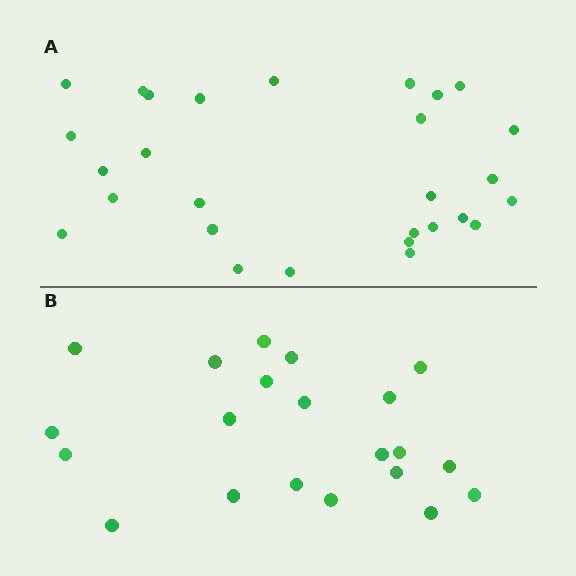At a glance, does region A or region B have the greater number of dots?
Region A (the top region) has more dots.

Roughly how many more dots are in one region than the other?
Region A has roughly 8 or so more dots than region B.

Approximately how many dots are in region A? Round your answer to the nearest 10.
About 30 dots. (The exact count is 28, which rounds to 30.)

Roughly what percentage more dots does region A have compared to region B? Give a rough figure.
About 35% more.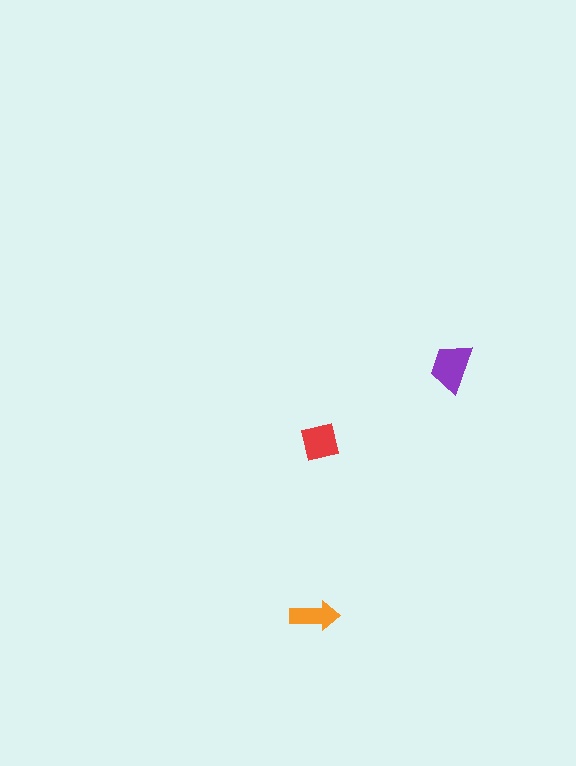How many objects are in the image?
There are 3 objects in the image.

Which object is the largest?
The purple trapezoid.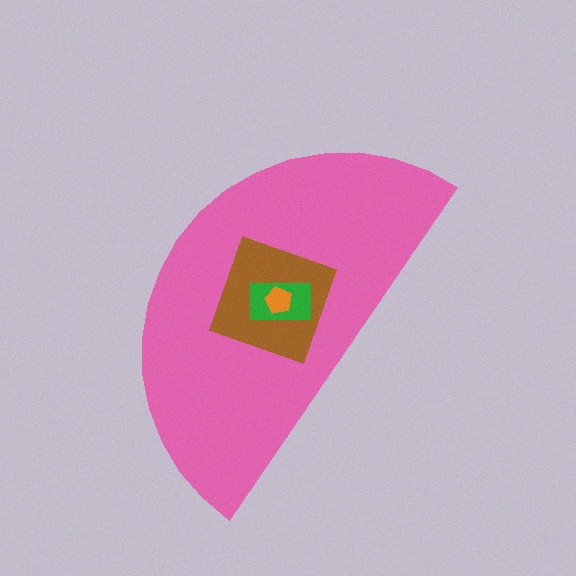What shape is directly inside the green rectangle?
The orange pentagon.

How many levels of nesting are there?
4.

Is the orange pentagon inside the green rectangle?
Yes.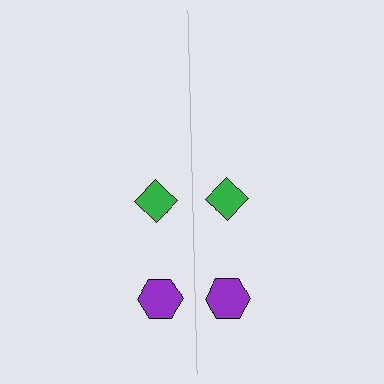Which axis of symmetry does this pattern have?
The pattern has a vertical axis of symmetry running through the center of the image.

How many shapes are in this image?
There are 4 shapes in this image.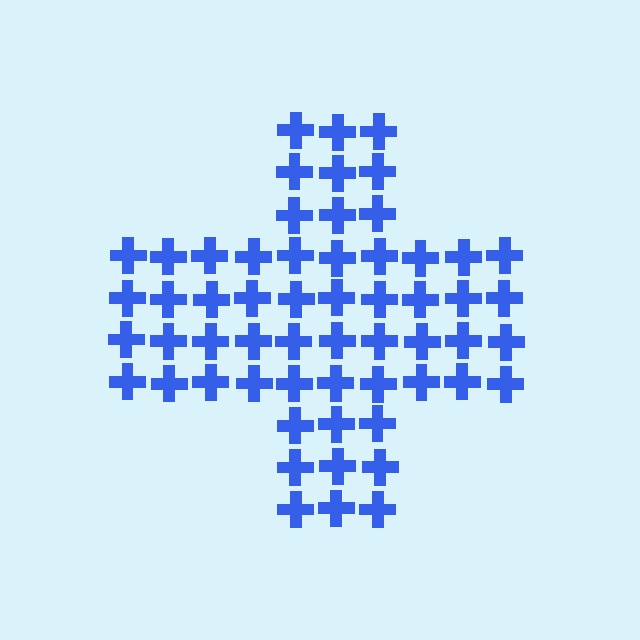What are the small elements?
The small elements are crosses.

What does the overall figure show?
The overall figure shows a cross.